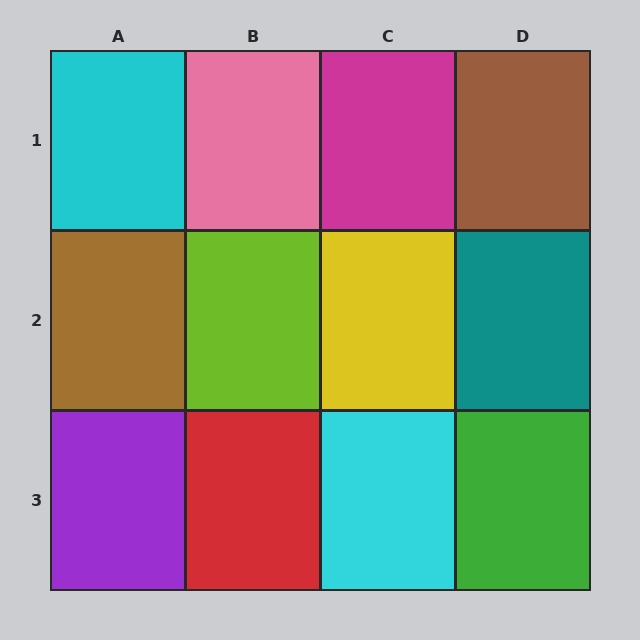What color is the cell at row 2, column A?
Brown.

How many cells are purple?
1 cell is purple.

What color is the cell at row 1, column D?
Brown.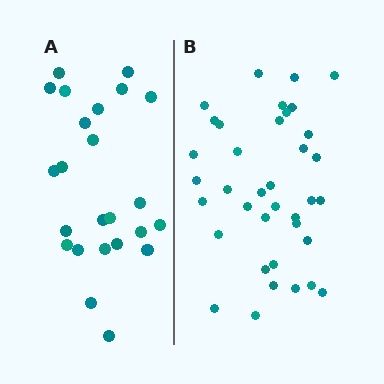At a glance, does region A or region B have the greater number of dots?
Region B (the right region) has more dots.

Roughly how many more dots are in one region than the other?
Region B has approximately 15 more dots than region A.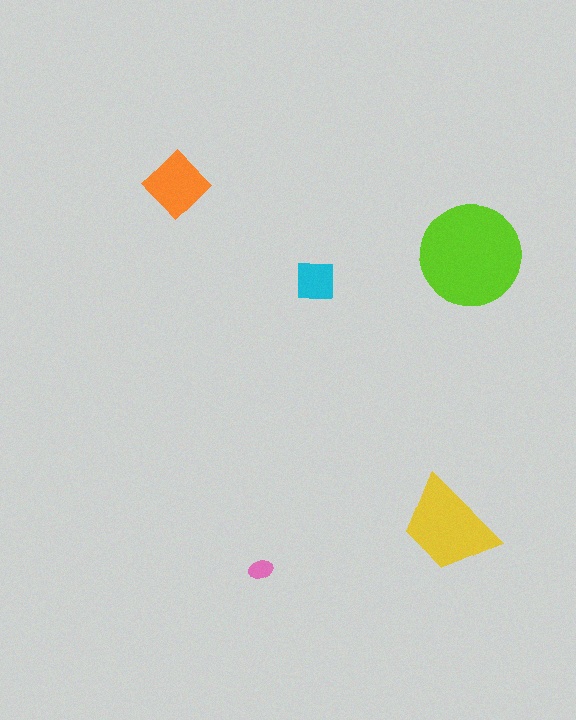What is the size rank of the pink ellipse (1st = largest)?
5th.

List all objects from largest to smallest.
The lime circle, the yellow trapezoid, the orange diamond, the cyan square, the pink ellipse.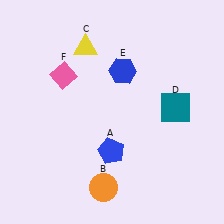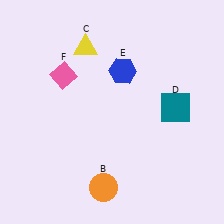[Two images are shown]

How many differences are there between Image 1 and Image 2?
There is 1 difference between the two images.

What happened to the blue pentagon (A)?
The blue pentagon (A) was removed in Image 2. It was in the bottom-left area of Image 1.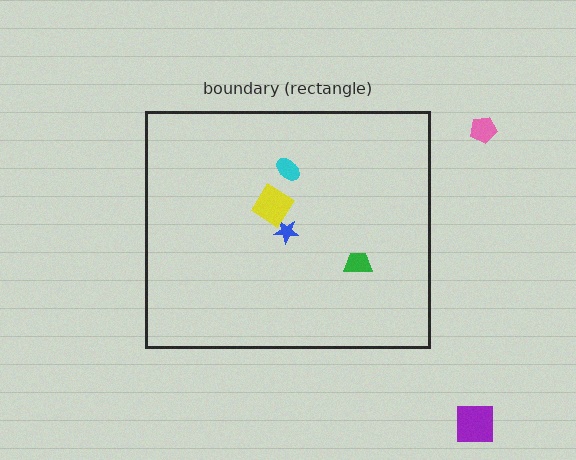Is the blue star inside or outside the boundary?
Inside.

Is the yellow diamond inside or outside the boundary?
Inside.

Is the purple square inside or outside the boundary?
Outside.